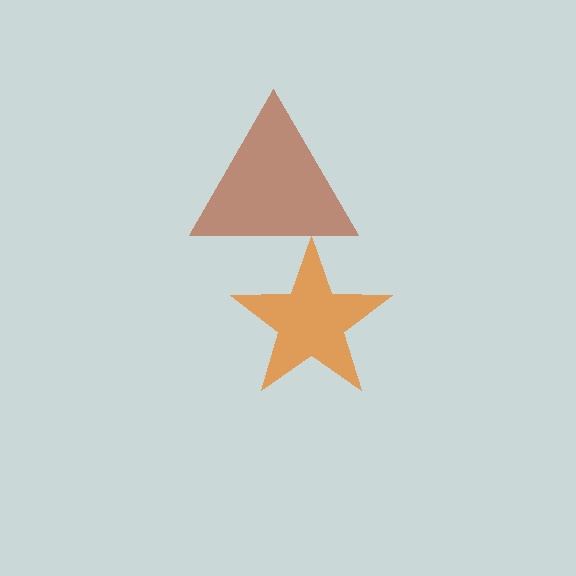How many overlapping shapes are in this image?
There are 2 overlapping shapes in the image.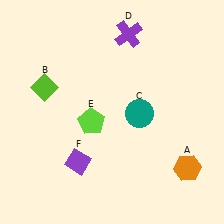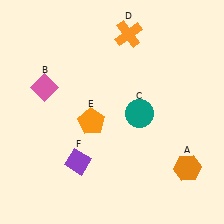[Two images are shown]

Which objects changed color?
B changed from lime to pink. D changed from purple to orange. E changed from lime to orange.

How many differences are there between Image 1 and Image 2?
There are 3 differences between the two images.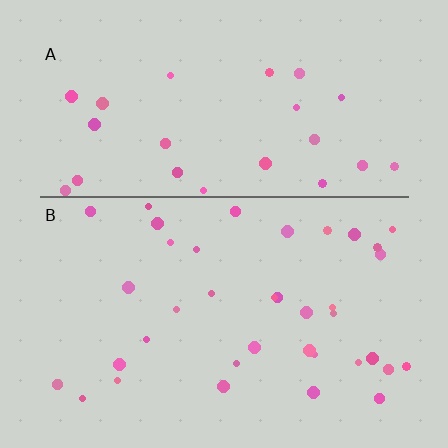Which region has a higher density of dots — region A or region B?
B (the bottom).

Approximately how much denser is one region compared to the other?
Approximately 1.5× — region B over region A.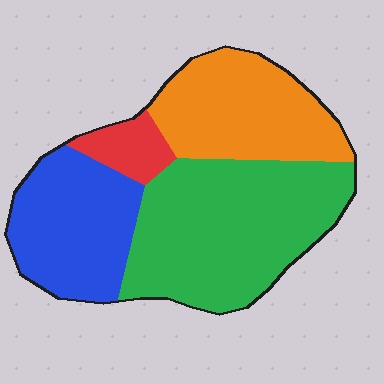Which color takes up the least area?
Red, at roughly 5%.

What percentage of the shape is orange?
Orange takes up about one quarter (1/4) of the shape.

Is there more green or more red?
Green.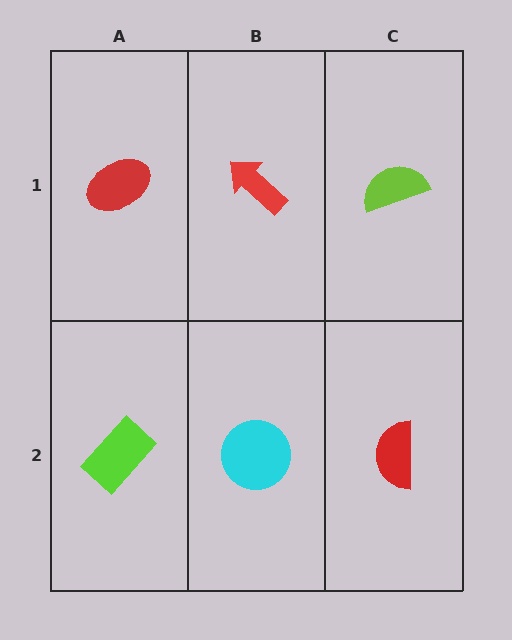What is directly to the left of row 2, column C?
A cyan circle.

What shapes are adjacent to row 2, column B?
A red arrow (row 1, column B), a lime rectangle (row 2, column A), a red semicircle (row 2, column C).